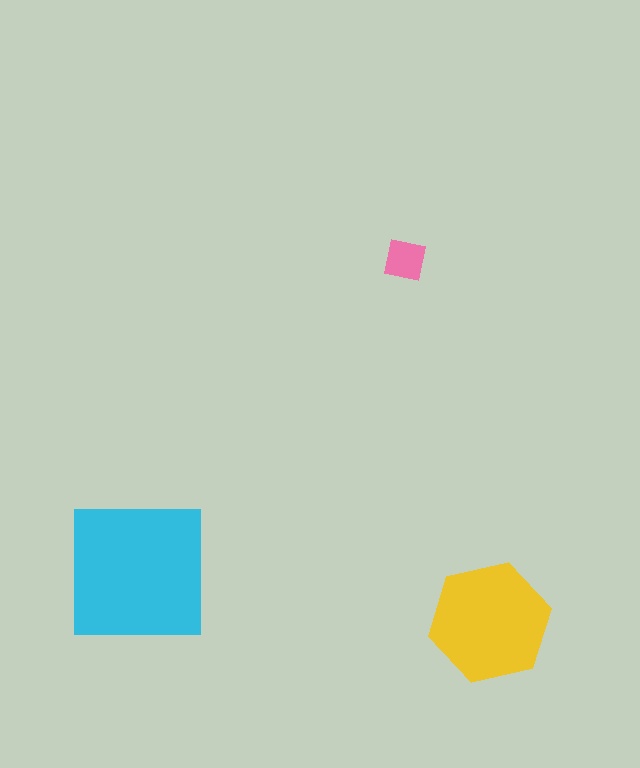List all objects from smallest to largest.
The pink square, the yellow hexagon, the cyan square.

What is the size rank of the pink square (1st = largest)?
3rd.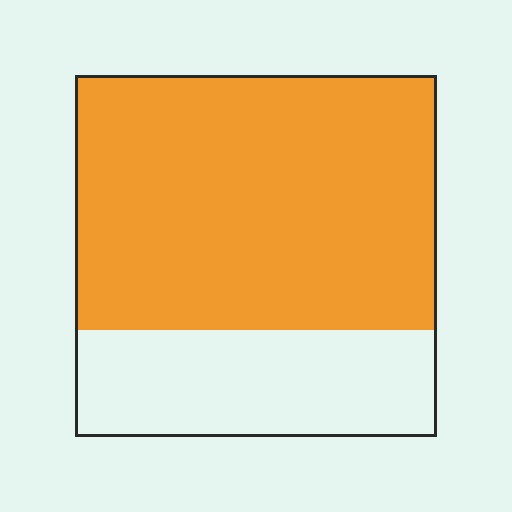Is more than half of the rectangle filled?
Yes.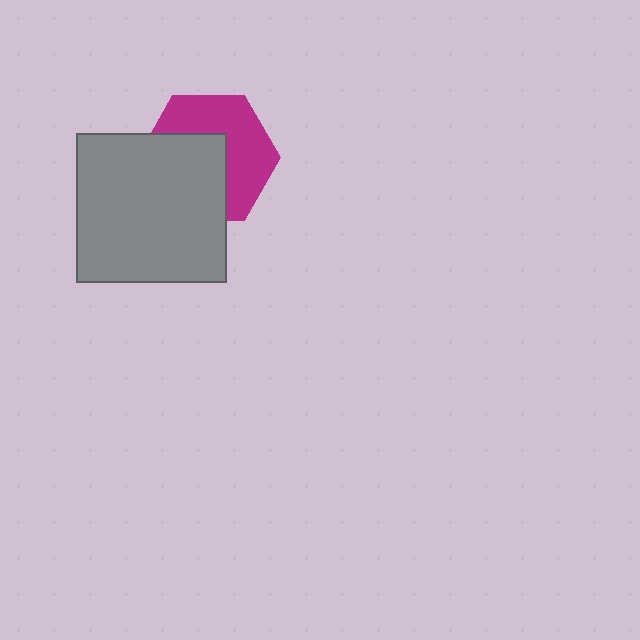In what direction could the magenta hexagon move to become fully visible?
The magenta hexagon could move toward the upper-right. That would shift it out from behind the gray square entirely.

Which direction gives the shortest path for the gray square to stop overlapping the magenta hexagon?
Moving toward the lower-left gives the shortest separation.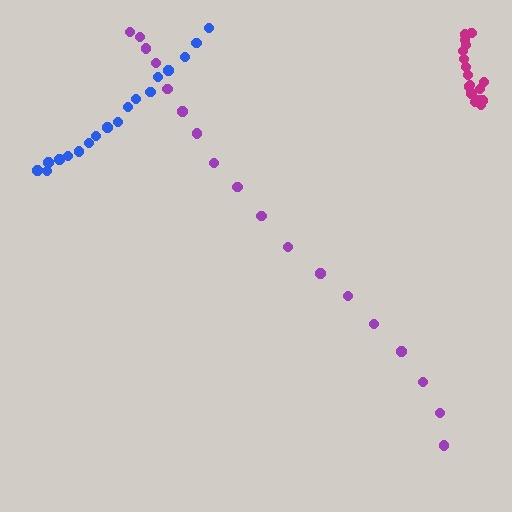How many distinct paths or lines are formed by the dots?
There are 3 distinct paths.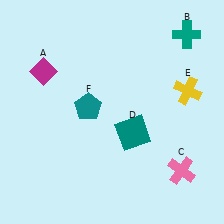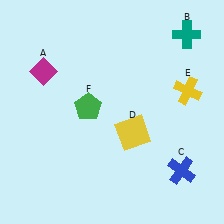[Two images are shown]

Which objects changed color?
C changed from pink to blue. D changed from teal to yellow. F changed from teal to green.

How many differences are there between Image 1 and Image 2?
There are 3 differences between the two images.